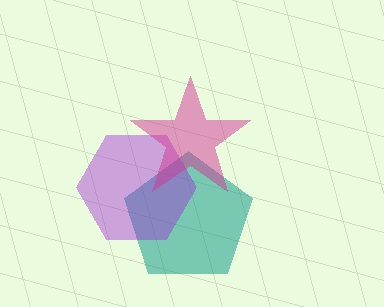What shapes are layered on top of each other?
The layered shapes are: a teal pentagon, a purple hexagon, a magenta star.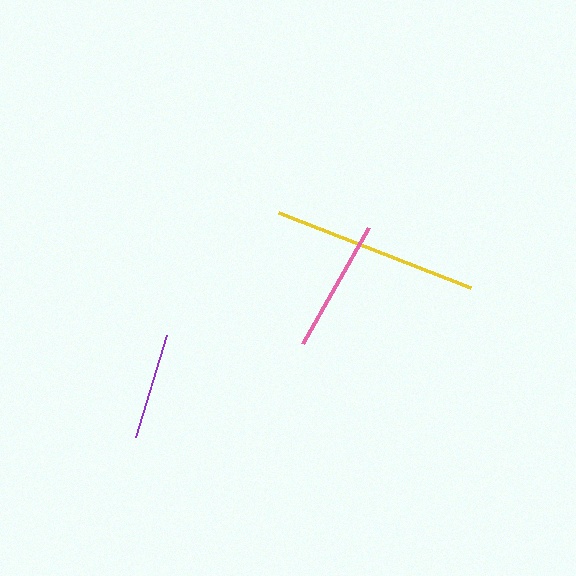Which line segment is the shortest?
The purple line is the shortest at approximately 107 pixels.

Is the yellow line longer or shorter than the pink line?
The yellow line is longer than the pink line.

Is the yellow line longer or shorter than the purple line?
The yellow line is longer than the purple line.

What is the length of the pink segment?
The pink segment is approximately 134 pixels long.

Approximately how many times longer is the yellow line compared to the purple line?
The yellow line is approximately 1.9 times the length of the purple line.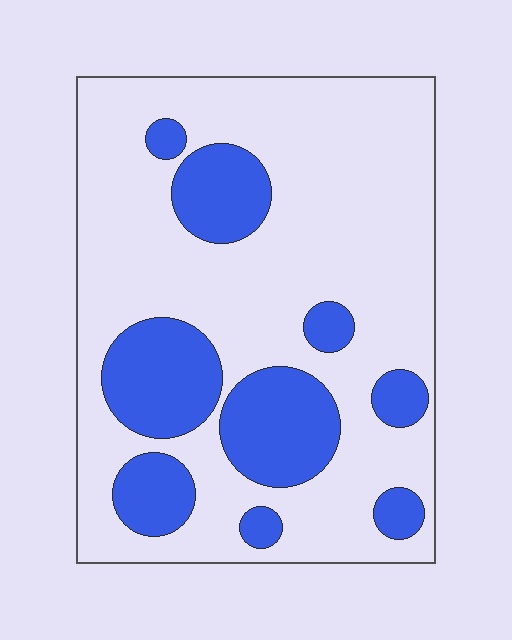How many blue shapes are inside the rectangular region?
9.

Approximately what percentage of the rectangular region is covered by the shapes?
Approximately 25%.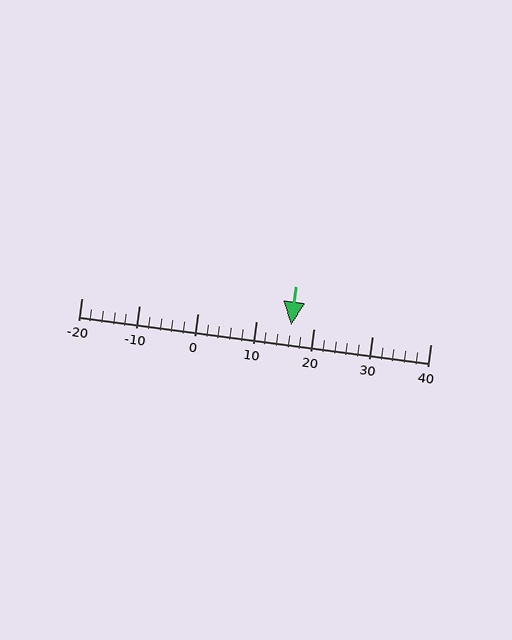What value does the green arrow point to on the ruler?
The green arrow points to approximately 16.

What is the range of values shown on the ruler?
The ruler shows values from -20 to 40.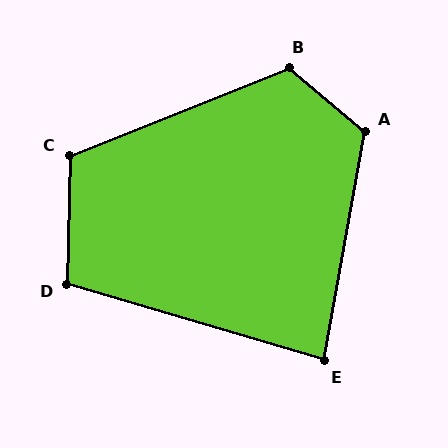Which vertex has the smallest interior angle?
E, at approximately 84 degrees.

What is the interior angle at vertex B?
Approximately 119 degrees (obtuse).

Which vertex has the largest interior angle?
A, at approximately 119 degrees.